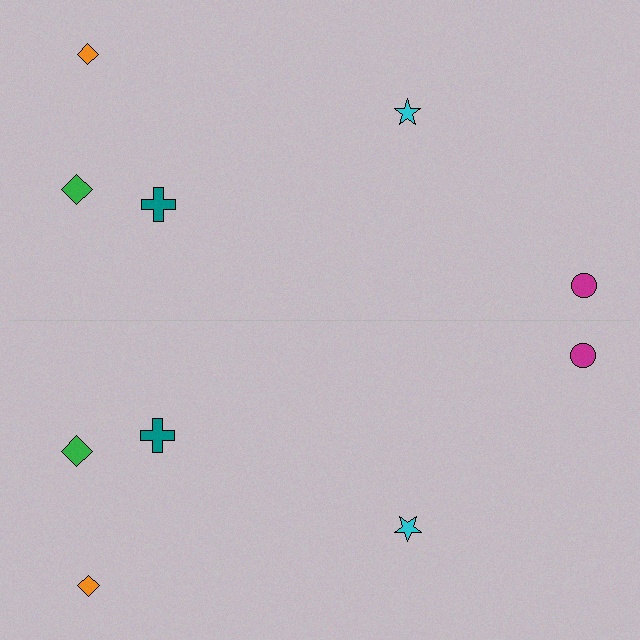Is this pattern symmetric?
Yes, this pattern has bilateral (reflection) symmetry.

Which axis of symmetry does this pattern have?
The pattern has a horizontal axis of symmetry running through the center of the image.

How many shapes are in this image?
There are 10 shapes in this image.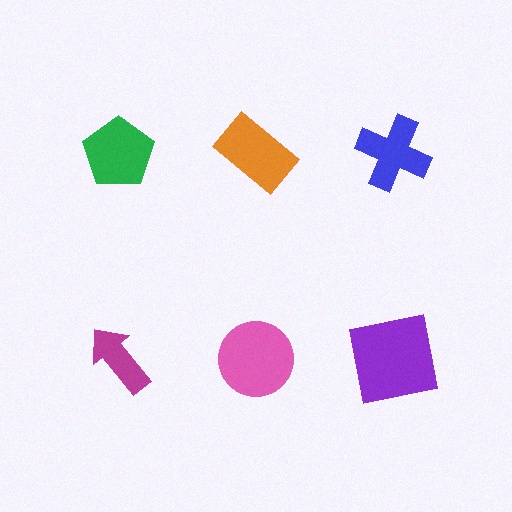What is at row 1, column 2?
An orange rectangle.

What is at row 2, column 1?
A magenta arrow.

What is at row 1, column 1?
A green pentagon.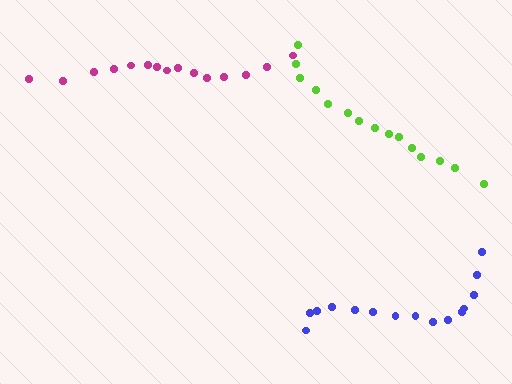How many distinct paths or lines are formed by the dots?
There are 3 distinct paths.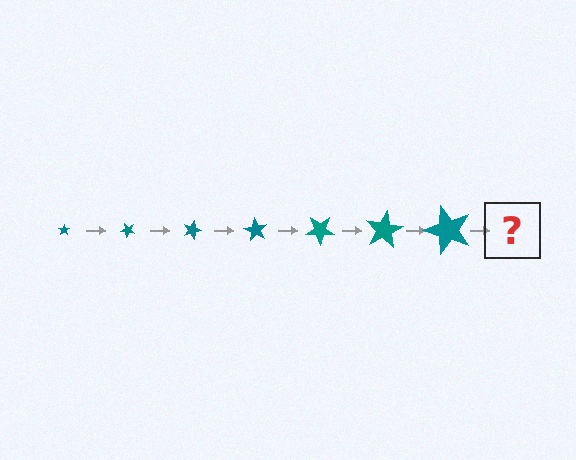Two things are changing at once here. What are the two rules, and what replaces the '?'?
The two rules are that the star grows larger each step and it rotates 45 degrees each step. The '?' should be a star, larger than the previous one and rotated 315 degrees from the start.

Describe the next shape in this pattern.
It should be a star, larger than the previous one and rotated 315 degrees from the start.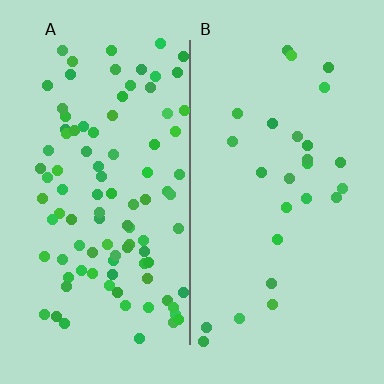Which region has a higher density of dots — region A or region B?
A (the left).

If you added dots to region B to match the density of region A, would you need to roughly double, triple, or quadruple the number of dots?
Approximately quadruple.